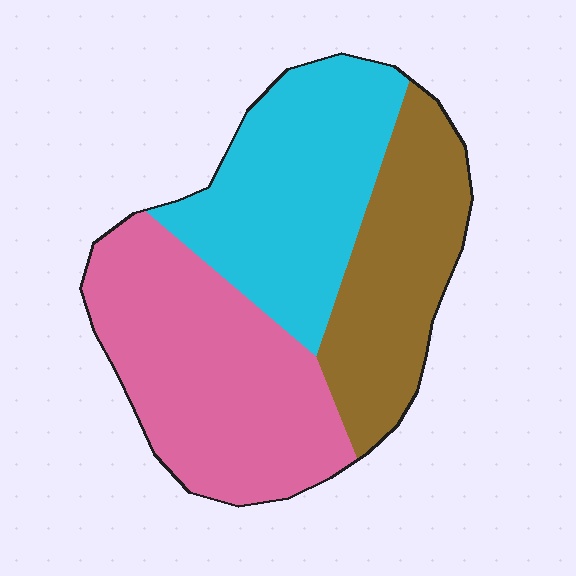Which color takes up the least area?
Brown, at roughly 25%.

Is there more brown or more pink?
Pink.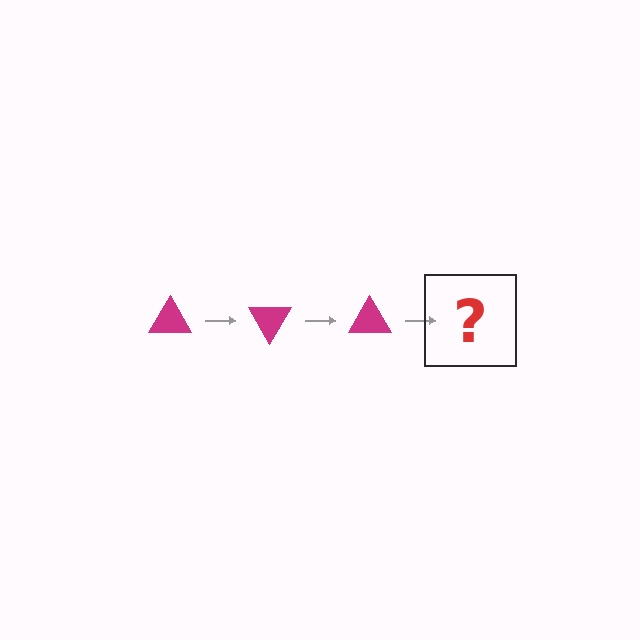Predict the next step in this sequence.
The next step is a magenta triangle rotated 180 degrees.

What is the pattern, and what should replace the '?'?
The pattern is that the triangle rotates 60 degrees each step. The '?' should be a magenta triangle rotated 180 degrees.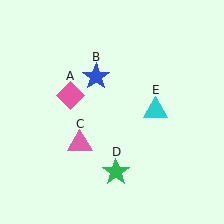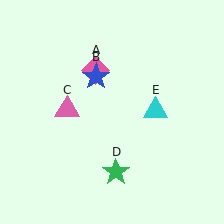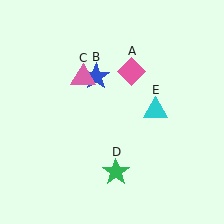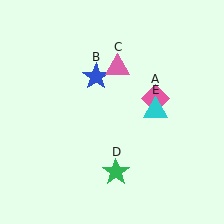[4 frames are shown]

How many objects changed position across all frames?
2 objects changed position: pink diamond (object A), pink triangle (object C).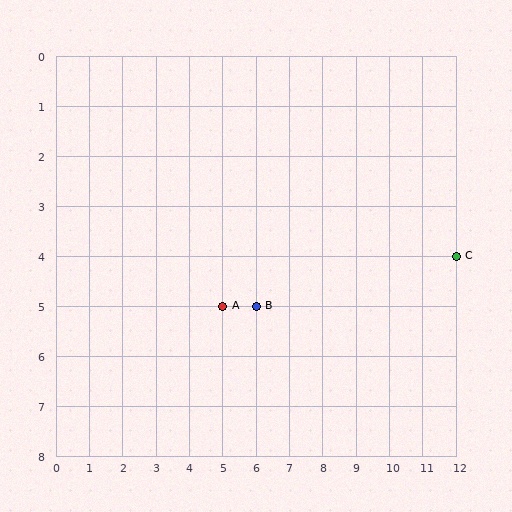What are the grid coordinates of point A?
Point A is at grid coordinates (5, 5).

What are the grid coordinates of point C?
Point C is at grid coordinates (12, 4).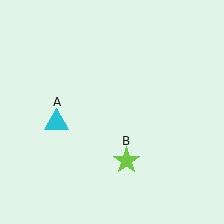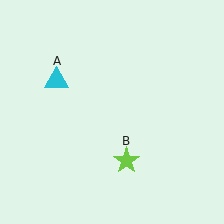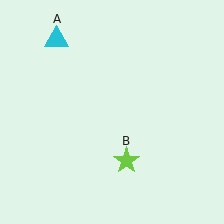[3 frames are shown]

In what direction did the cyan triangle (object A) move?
The cyan triangle (object A) moved up.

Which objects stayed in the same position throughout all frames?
Lime star (object B) remained stationary.